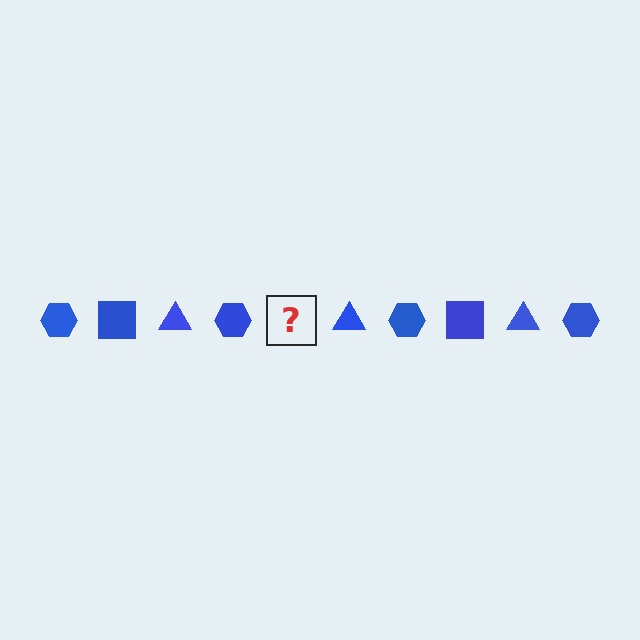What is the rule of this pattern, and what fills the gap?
The rule is that the pattern cycles through hexagon, square, triangle shapes in blue. The gap should be filled with a blue square.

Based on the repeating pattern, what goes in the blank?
The blank should be a blue square.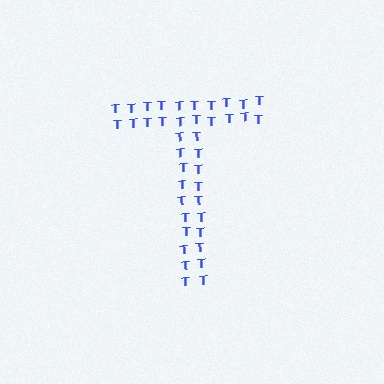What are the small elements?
The small elements are letter T's.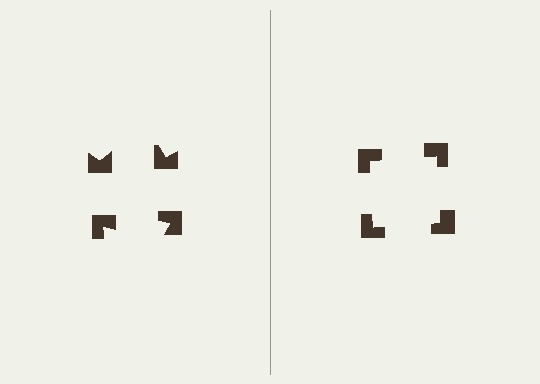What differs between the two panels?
The notched squares are positioned identically on both sides; only the wedge orientations differ. On the right they align to a square; on the left they are misaligned.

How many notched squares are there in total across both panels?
8 — 4 on each side.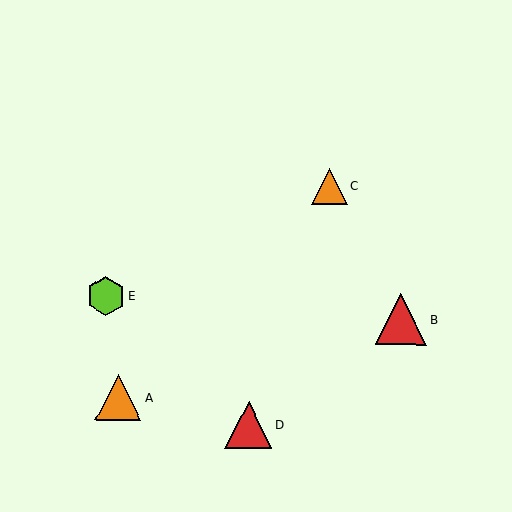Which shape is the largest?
The red triangle (labeled B) is the largest.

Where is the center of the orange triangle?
The center of the orange triangle is at (330, 186).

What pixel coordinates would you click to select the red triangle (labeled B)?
Click at (401, 320) to select the red triangle B.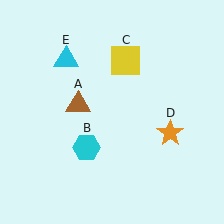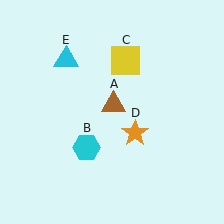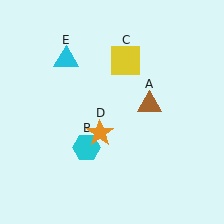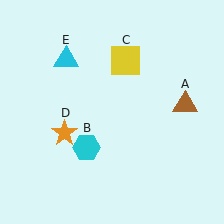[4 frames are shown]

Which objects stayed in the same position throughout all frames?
Cyan hexagon (object B) and yellow square (object C) and cyan triangle (object E) remained stationary.